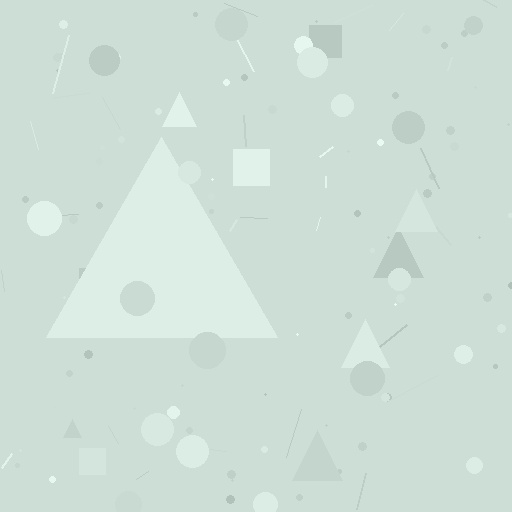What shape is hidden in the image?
A triangle is hidden in the image.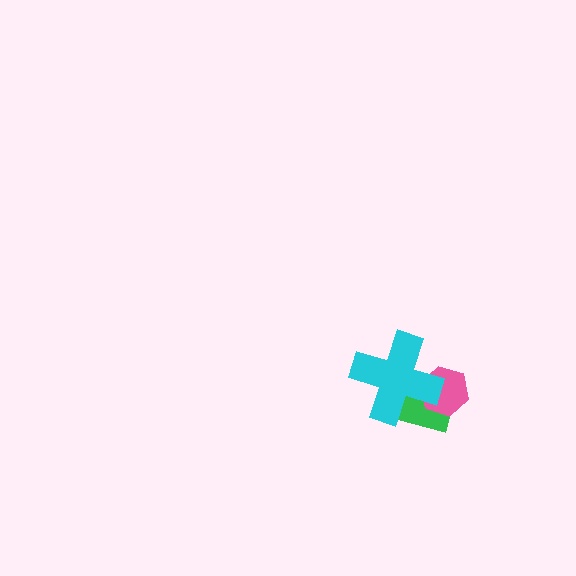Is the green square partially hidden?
Yes, it is partially covered by another shape.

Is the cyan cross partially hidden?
No, no other shape covers it.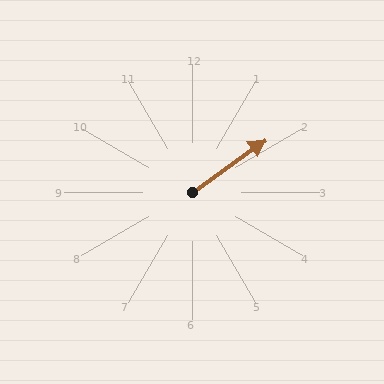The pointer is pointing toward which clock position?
Roughly 2 o'clock.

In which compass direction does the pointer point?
Northeast.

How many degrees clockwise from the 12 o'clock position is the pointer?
Approximately 54 degrees.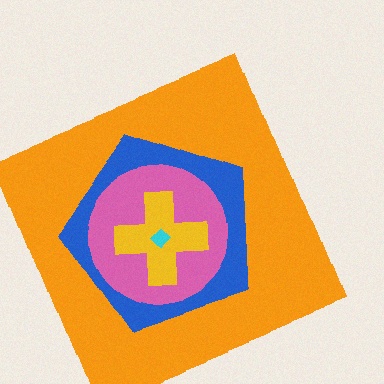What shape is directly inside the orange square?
The blue pentagon.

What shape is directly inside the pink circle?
The yellow cross.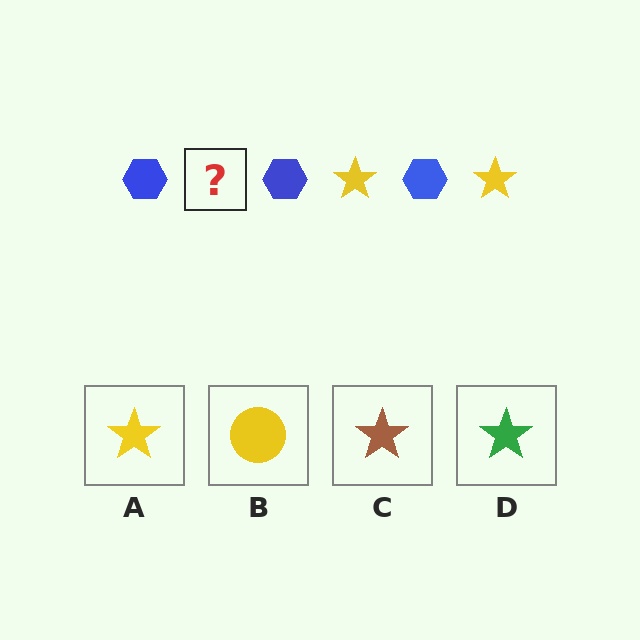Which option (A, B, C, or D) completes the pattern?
A.